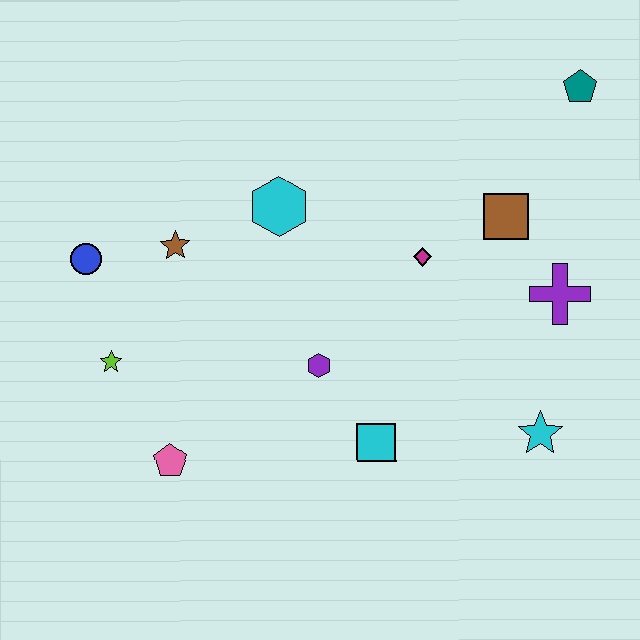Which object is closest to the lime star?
The blue circle is closest to the lime star.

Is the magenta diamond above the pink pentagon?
Yes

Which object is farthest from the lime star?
The teal pentagon is farthest from the lime star.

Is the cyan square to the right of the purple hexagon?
Yes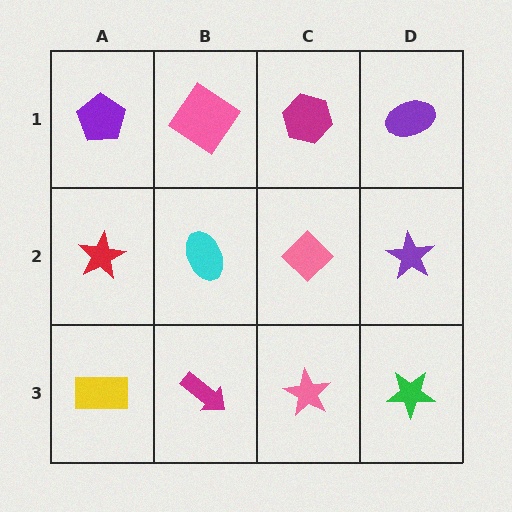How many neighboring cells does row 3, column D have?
2.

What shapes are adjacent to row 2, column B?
A pink diamond (row 1, column B), a magenta arrow (row 3, column B), a red star (row 2, column A), a pink diamond (row 2, column C).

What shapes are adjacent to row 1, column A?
A red star (row 2, column A), a pink diamond (row 1, column B).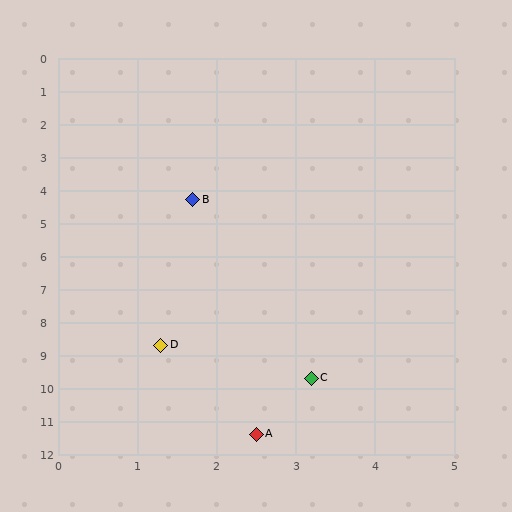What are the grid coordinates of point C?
Point C is at approximately (3.2, 9.7).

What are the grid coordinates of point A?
Point A is at approximately (2.5, 11.4).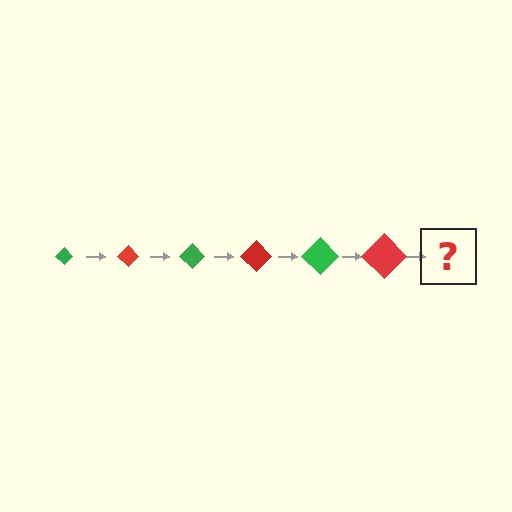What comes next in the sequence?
The next element should be a green diamond, larger than the previous one.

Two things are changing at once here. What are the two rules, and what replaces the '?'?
The two rules are that the diamond grows larger each step and the color cycles through green and red. The '?' should be a green diamond, larger than the previous one.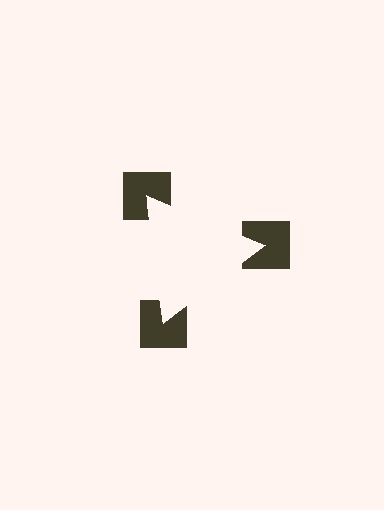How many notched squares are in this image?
There are 3 — one at each vertex of the illusory triangle.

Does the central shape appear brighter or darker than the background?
It typically appears slightly brighter than the background, even though no actual brightness change is drawn.